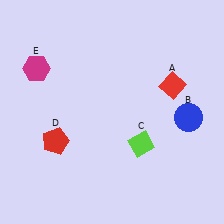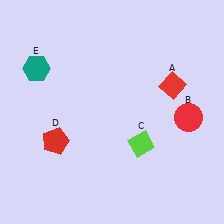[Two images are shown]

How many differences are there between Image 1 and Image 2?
There are 2 differences between the two images.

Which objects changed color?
B changed from blue to red. E changed from magenta to teal.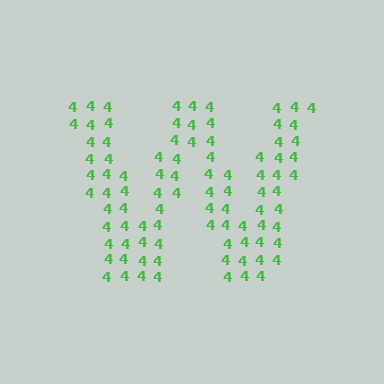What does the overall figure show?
The overall figure shows the letter W.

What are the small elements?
The small elements are digit 4's.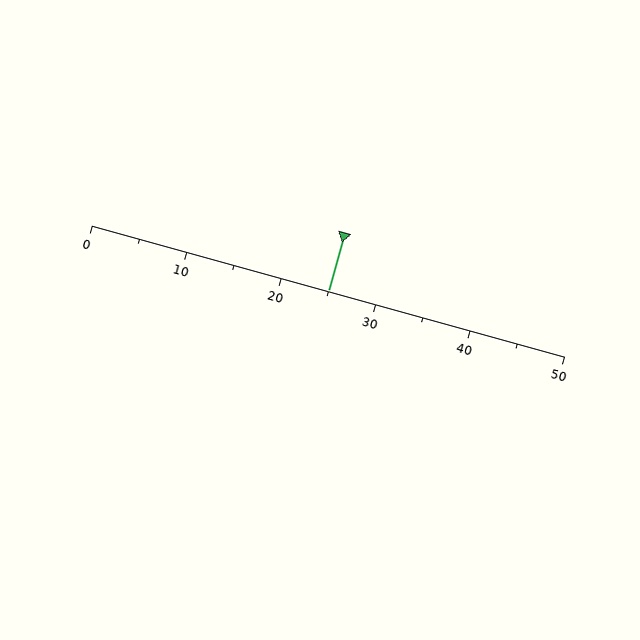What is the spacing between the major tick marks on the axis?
The major ticks are spaced 10 apart.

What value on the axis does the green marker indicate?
The marker indicates approximately 25.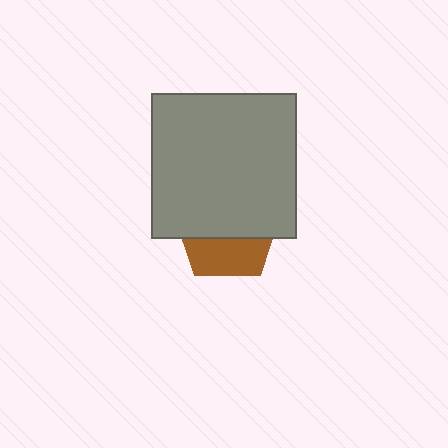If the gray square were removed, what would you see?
You would see the complete brown pentagon.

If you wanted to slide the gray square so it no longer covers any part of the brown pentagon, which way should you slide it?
Slide it up — that is the most direct way to separate the two shapes.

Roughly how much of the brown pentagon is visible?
A small part of it is visible (roughly 38%).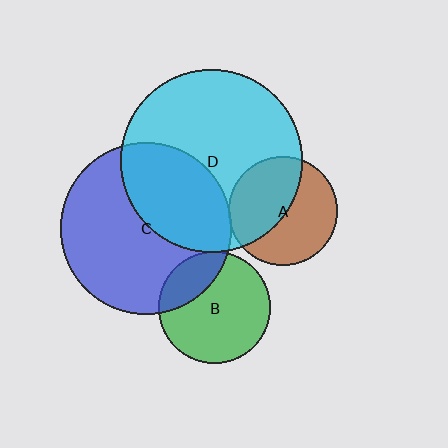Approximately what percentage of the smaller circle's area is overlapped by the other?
Approximately 5%.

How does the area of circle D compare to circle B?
Approximately 2.7 times.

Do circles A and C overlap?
Yes.